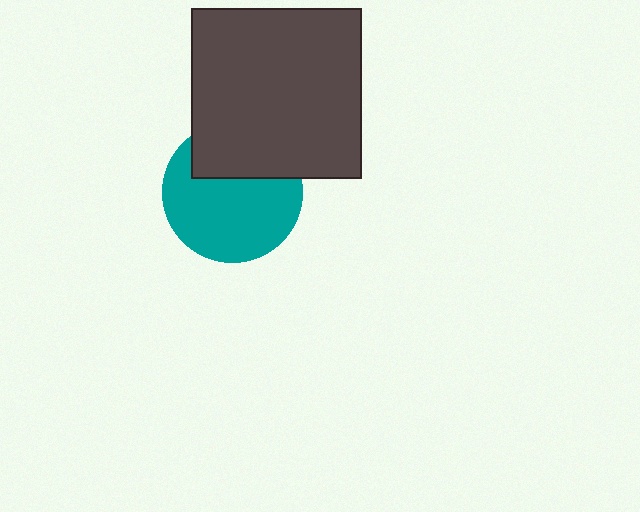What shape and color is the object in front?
The object in front is a dark gray square.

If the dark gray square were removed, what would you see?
You would see the complete teal circle.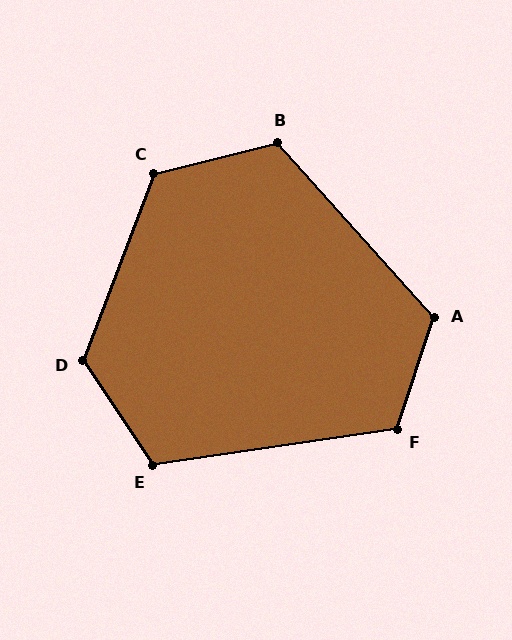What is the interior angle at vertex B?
Approximately 118 degrees (obtuse).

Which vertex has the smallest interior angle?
E, at approximately 115 degrees.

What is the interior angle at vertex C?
Approximately 125 degrees (obtuse).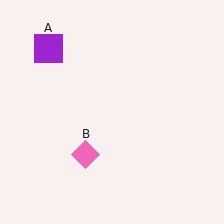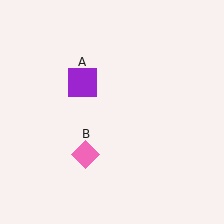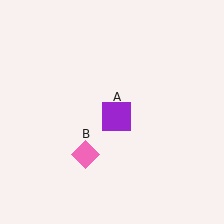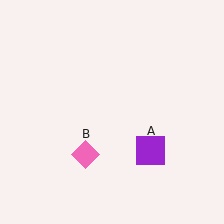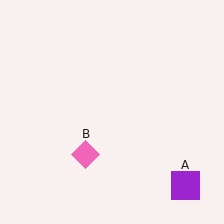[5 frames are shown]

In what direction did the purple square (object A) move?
The purple square (object A) moved down and to the right.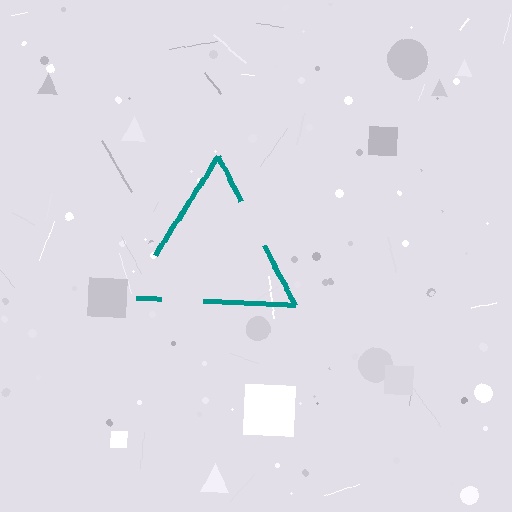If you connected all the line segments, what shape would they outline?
They would outline a triangle.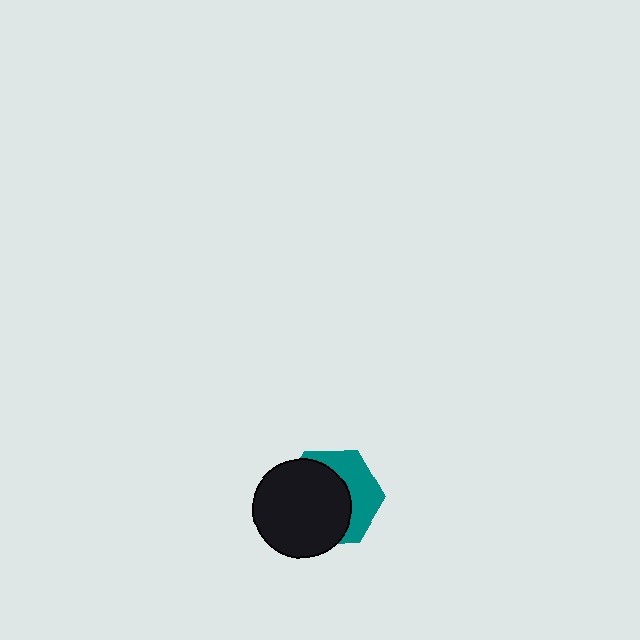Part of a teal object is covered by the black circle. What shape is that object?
It is a hexagon.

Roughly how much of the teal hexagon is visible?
A small part of it is visible (roughly 39%).